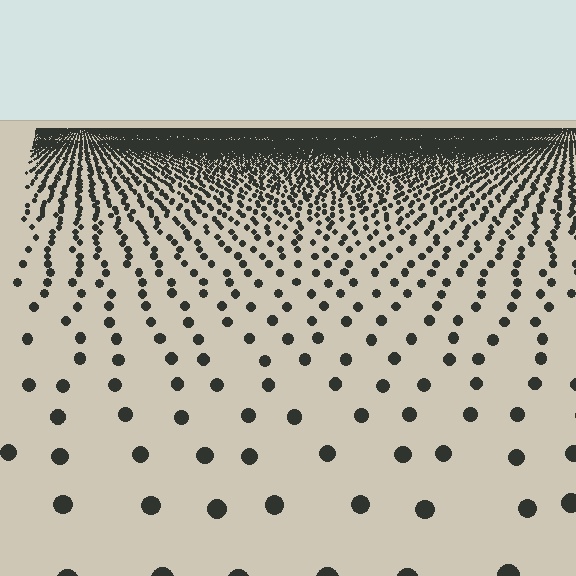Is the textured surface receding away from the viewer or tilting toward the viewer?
The surface is receding away from the viewer. Texture elements get smaller and denser toward the top.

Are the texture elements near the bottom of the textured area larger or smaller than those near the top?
Larger. Near the bottom, elements are closer to the viewer and appear at a bigger on-screen size.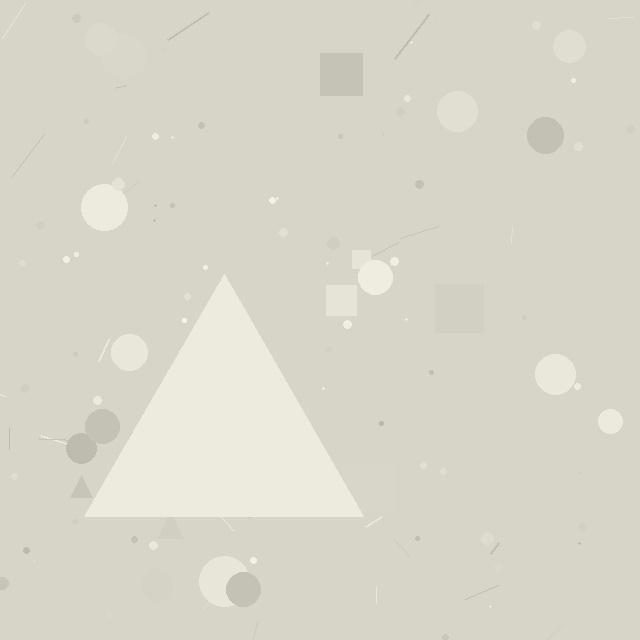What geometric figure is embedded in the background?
A triangle is embedded in the background.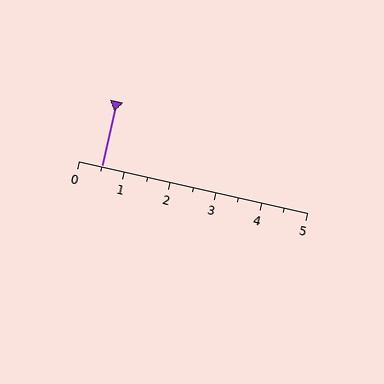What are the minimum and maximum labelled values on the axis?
The axis runs from 0 to 5.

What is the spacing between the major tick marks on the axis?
The major ticks are spaced 1 apart.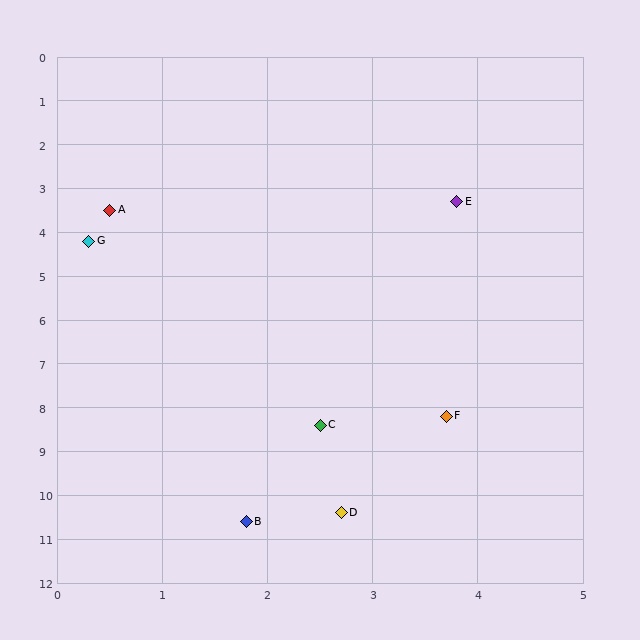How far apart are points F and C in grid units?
Points F and C are about 1.2 grid units apart.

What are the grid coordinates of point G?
Point G is at approximately (0.3, 4.2).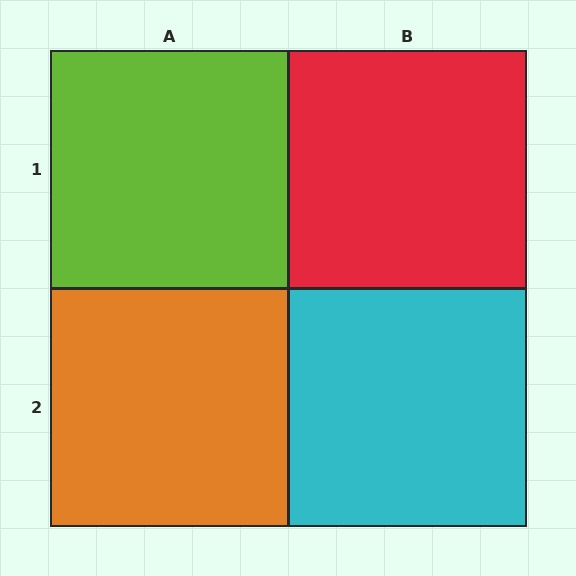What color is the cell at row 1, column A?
Lime.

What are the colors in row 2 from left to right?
Orange, cyan.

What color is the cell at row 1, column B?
Red.